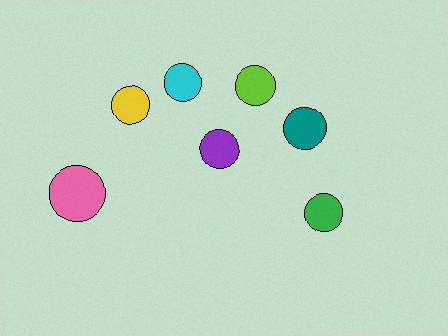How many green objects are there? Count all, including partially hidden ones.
There is 1 green object.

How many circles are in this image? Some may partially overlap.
There are 7 circles.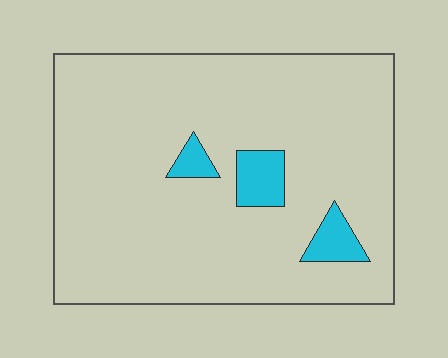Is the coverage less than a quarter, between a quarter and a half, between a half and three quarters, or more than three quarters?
Less than a quarter.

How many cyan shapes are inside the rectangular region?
3.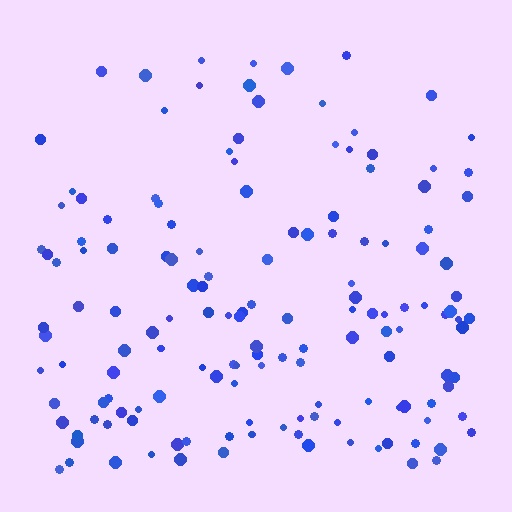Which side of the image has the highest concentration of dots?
The bottom.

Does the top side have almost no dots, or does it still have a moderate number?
Still a moderate number, just noticeably fewer than the bottom.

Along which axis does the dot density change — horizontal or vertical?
Vertical.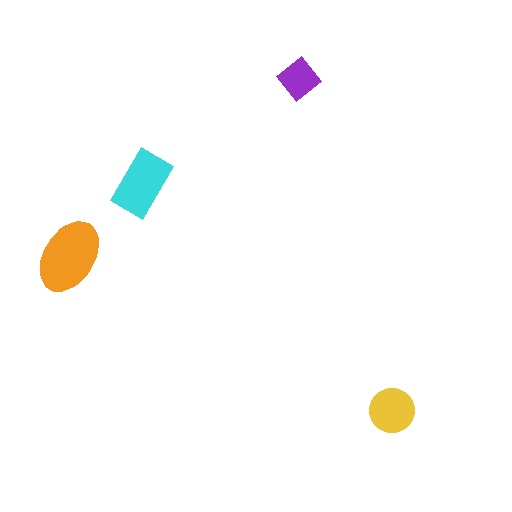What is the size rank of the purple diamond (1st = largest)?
4th.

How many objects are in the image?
There are 4 objects in the image.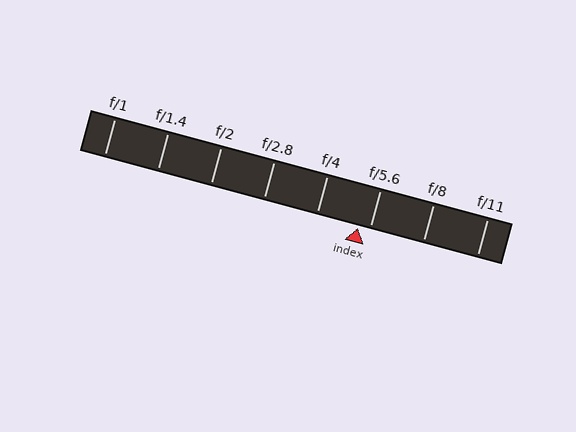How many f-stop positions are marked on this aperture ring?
There are 8 f-stop positions marked.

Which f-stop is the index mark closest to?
The index mark is closest to f/5.6.